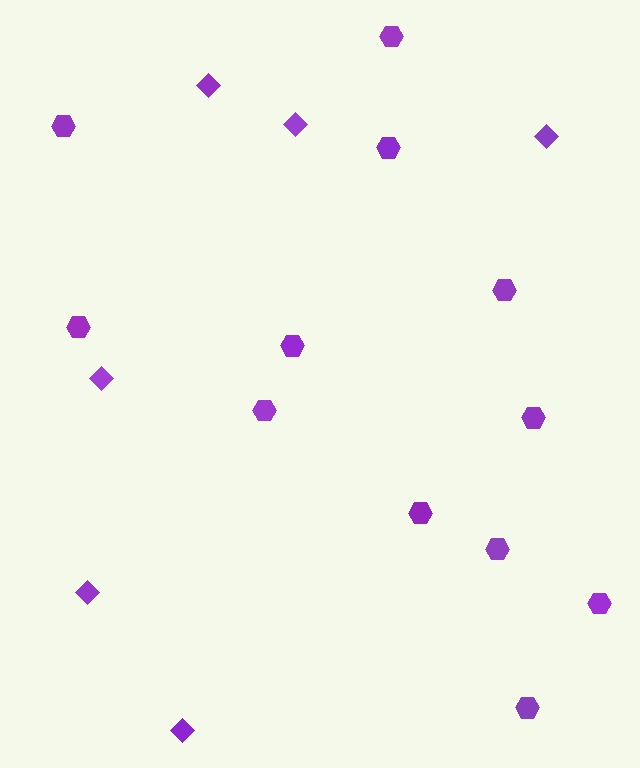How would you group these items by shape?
There are 2 groups: one group of diamonds (6) and one group of hexagons (12).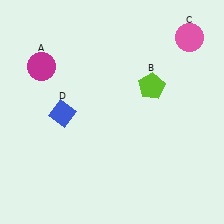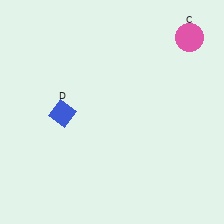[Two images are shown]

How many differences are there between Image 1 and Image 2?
There are 2 differences between the two images.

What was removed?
The magenta circle (A), the lime pentagon (B) were removed in Image 2.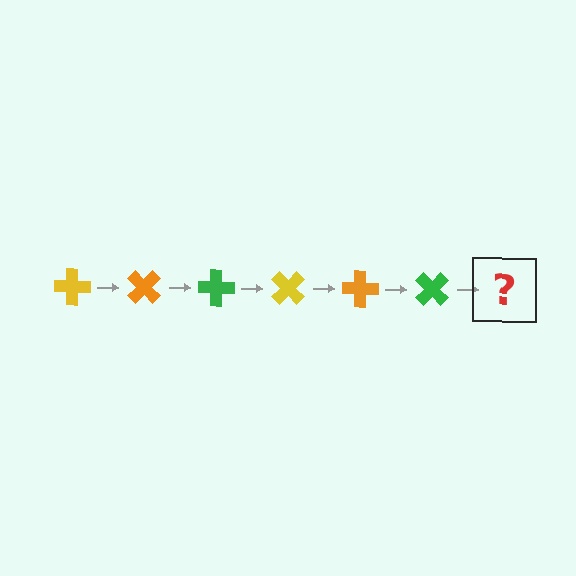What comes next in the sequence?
The next element should be a yellow cross, rotated 270 degrees from the start.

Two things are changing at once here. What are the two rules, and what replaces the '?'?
The two rules are that it rotates 45 degrees each step and the color cycles through yellow, orange, and green. The '?' should be a yellow cross, rotated 270 degrees from the start.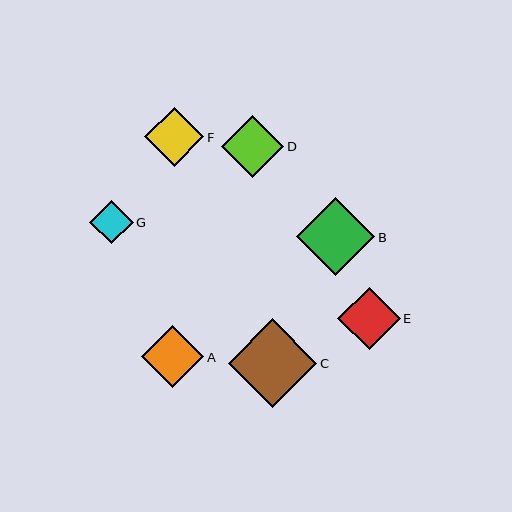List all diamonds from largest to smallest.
From largest to smallest: C, B, D, E, A, F, G.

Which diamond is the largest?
Diamond C is the largest with a size of approximately 88 pixels.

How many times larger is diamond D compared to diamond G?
Diamond D is approximately 1.4 times the size of diamond G.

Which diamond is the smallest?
Diamond G is the smallest with a size of approximately 43 pixels.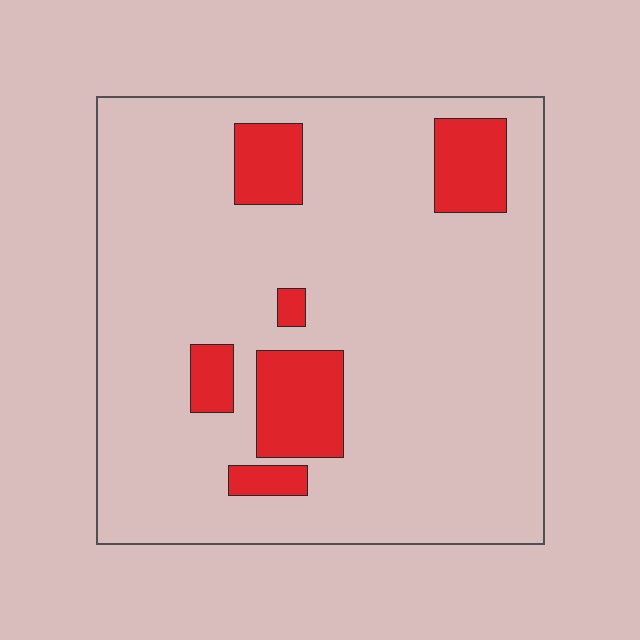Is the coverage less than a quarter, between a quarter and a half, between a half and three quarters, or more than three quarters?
Less than a quarter.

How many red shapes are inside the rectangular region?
6.